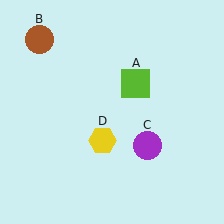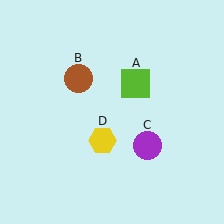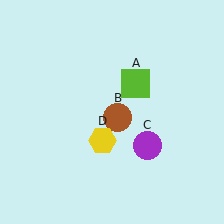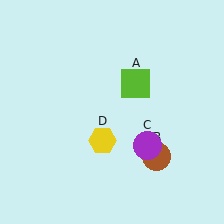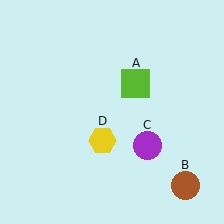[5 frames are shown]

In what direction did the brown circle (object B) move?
The brown circle (object B) moved down and to the right.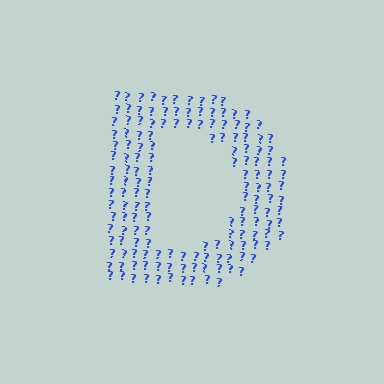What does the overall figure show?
The overall figure shows the letter D.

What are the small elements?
The small elements are question marks.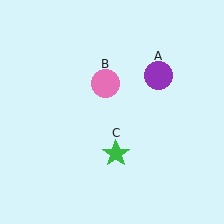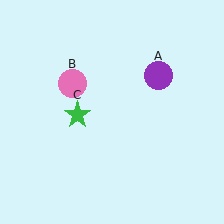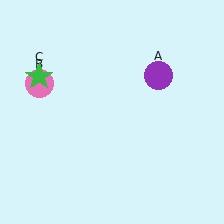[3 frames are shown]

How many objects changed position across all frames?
2 objects changed position: pink circle (object B), green star (object C).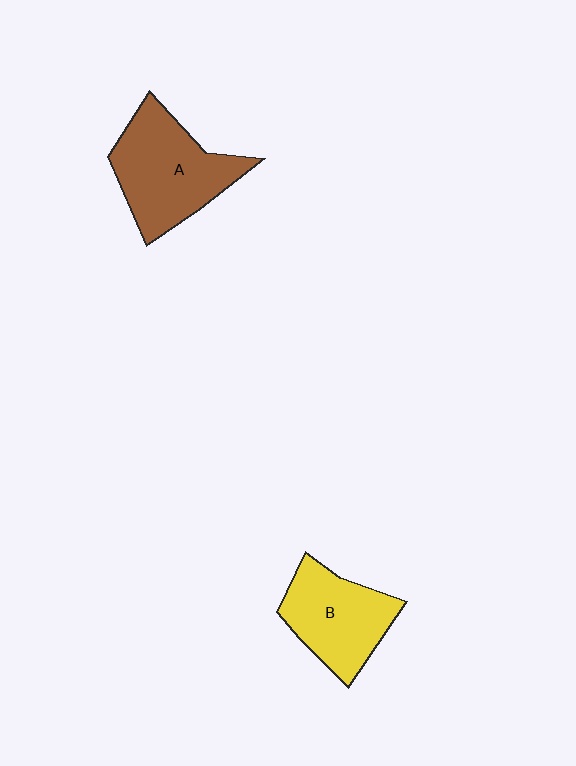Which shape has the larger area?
Shape A (brown).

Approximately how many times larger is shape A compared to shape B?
Approximately 1.2 times.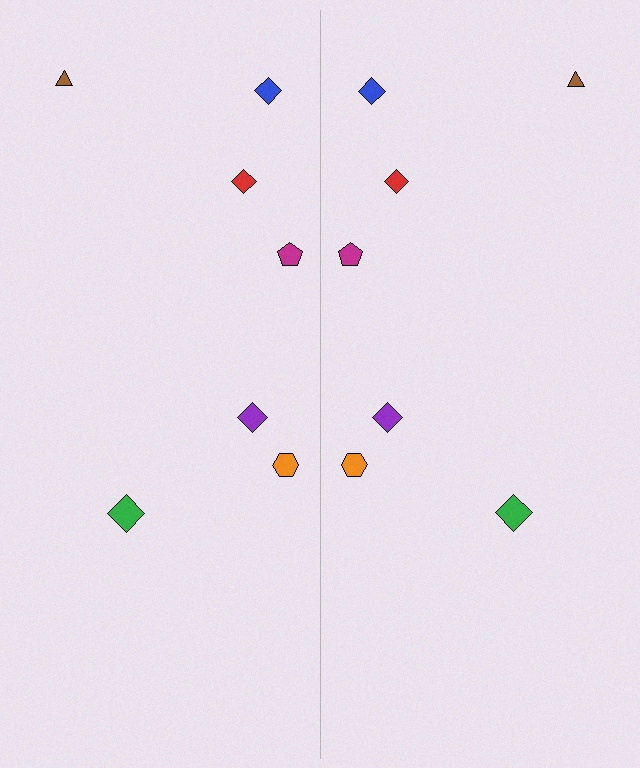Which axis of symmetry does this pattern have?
The pattern has a vertical axis of symmetry running through the center of the image.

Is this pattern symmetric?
Yes, this pattern has bilateral (reflection) symmetry.